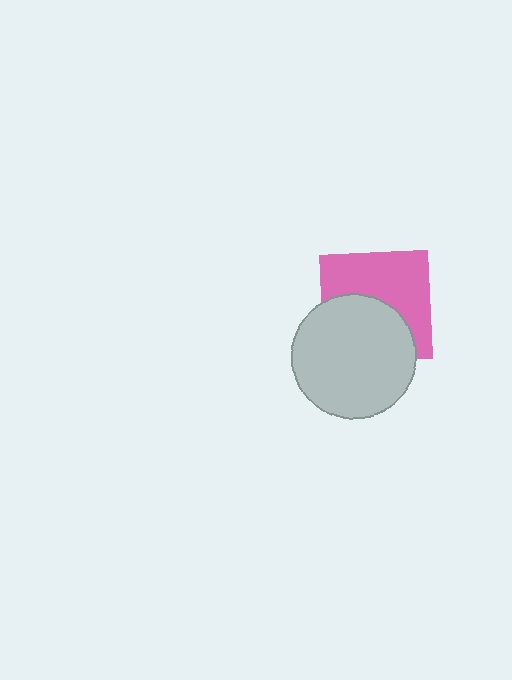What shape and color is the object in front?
The object in front is a light gray circle.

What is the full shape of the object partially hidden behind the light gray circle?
The partially hidden object is a pink square.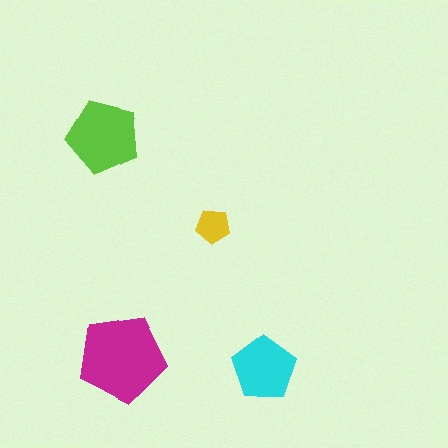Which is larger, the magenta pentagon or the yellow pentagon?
The magenta one.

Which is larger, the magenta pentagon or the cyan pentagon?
The magenta one.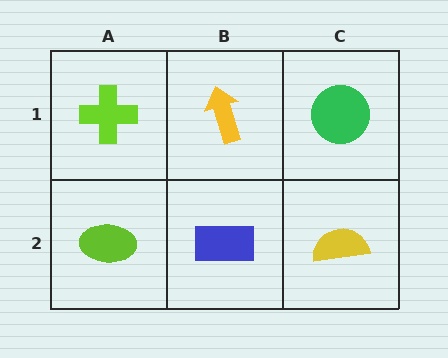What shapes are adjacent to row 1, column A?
A lime ellipse (row 2, column A), a yellow arrow (row 1, column B).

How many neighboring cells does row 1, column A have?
2.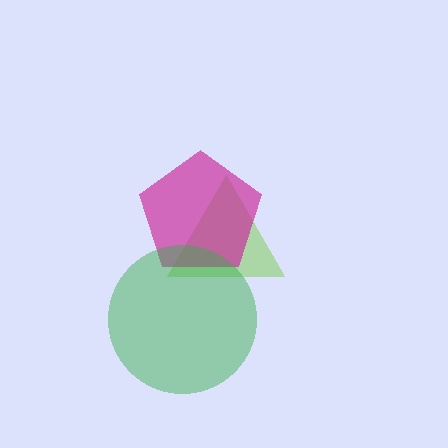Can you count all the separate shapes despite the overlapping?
Yes, there are 3 separate shapes.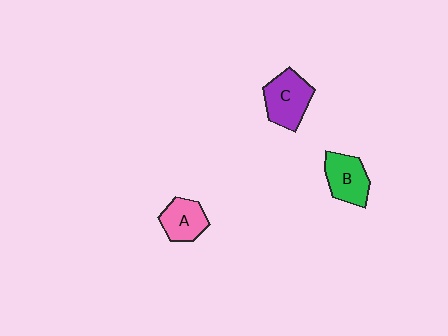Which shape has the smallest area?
Shape A (pink).